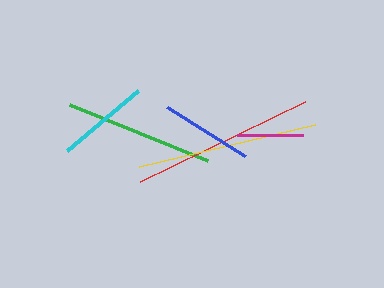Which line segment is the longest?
The red line is the longest at approximately 183 pixels.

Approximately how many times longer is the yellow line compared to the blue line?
The yellow line is approximately 2.0 times the length of the blue line.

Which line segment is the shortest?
The magenta line is the shortest at approximately 65 pixels.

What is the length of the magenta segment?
The magenta segment is approximately 65 pixels long.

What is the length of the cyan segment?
The cyan segment is approximately 93 pixels long.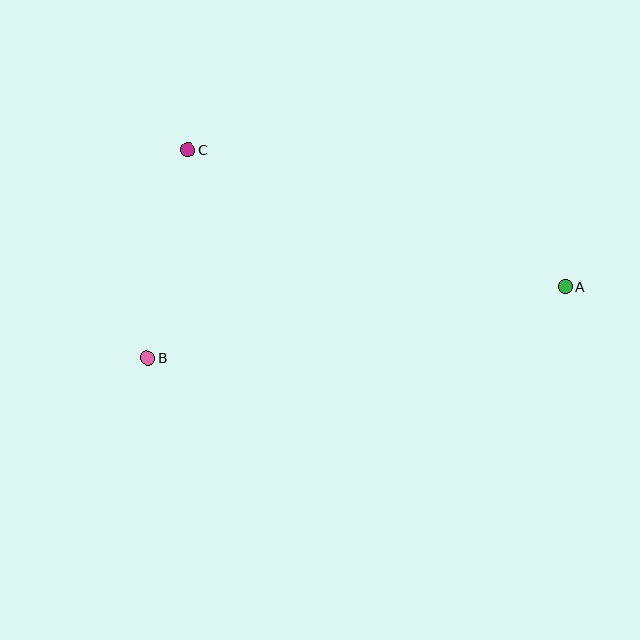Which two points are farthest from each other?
Points A and B are farthest from each other.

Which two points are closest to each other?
Points B and C are closest to each other.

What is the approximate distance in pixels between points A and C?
The distance between A and C is approximately 401 pixels.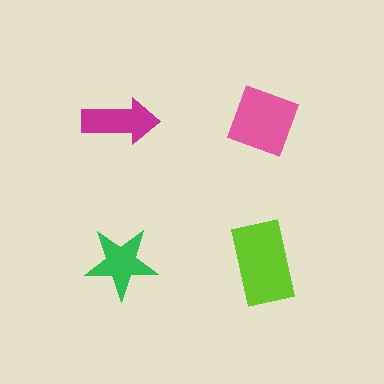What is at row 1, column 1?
A magenta arrow.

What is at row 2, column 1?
A green star.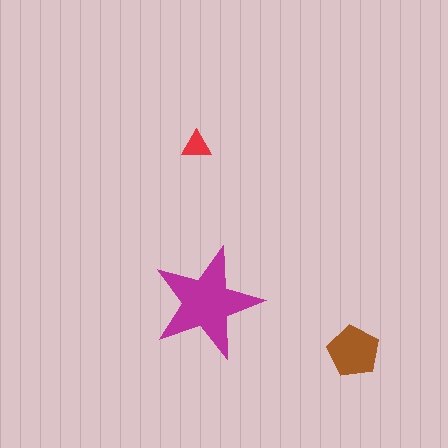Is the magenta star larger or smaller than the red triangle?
Larger.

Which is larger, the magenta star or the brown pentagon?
The magenta star.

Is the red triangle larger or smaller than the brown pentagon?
Smaller.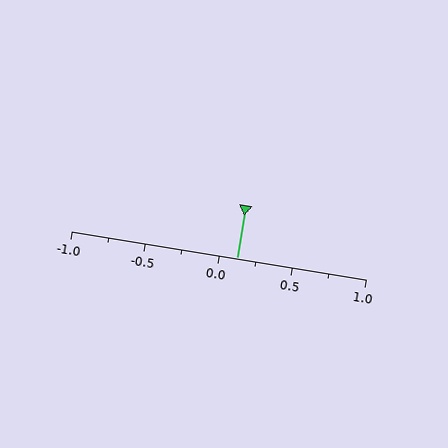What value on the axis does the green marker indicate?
The marker indicates approximately 0.12.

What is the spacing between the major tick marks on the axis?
The major ticks are spaced 0.5 apart.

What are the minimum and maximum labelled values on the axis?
The axis runs from -1.0 to 1.0.